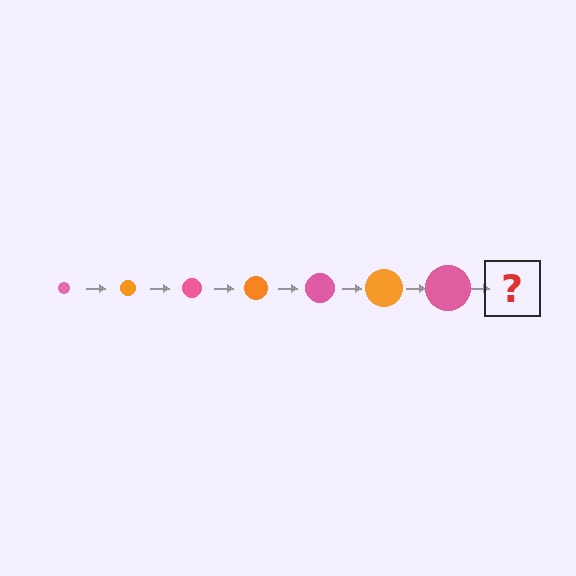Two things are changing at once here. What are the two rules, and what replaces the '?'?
The two rules are that the circle grows larger each step and the color cycles through pink and orange. The '?' should be an orange circle, larger than the previous one.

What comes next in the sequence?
The next element should be an orange circle, larger than the previous one.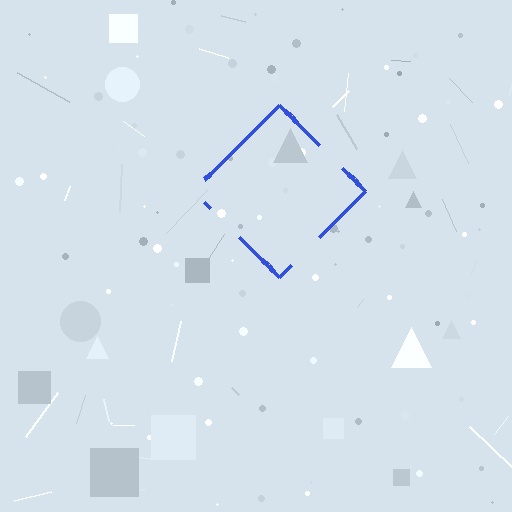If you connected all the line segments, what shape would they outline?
They would outline a diamond.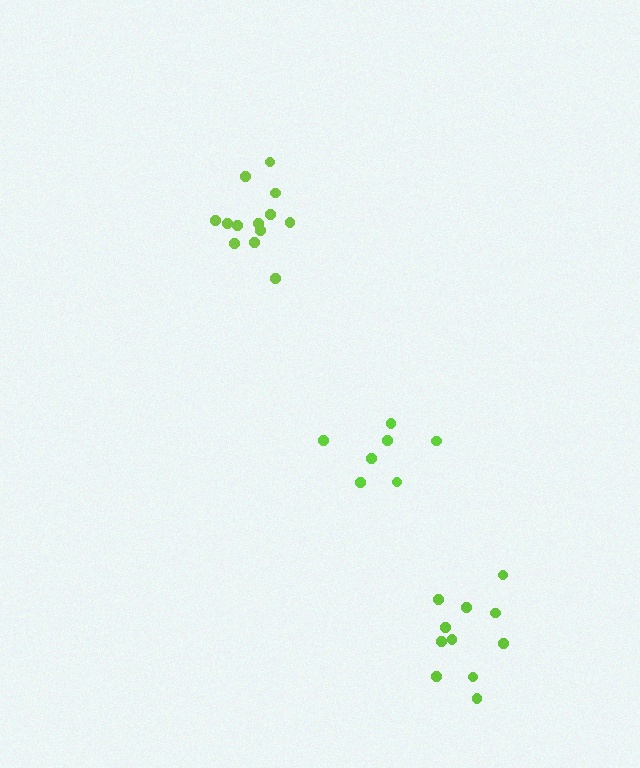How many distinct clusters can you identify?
There are 3 distinct clusters.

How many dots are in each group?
Group 1: 13 dots, Group 2: 11 dots, Group 3: 7 dots (31 total).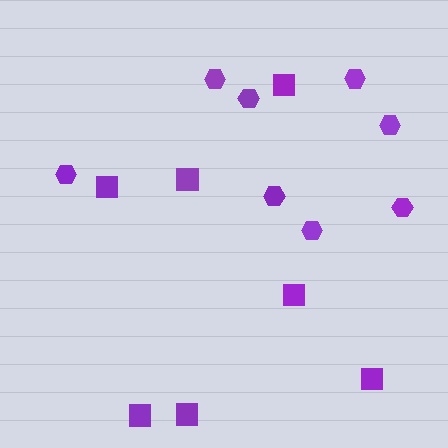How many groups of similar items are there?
There are 2 groups: one group of hexagons (8) and one group of squares (7).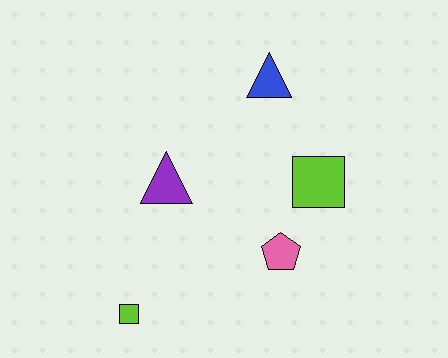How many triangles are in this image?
There are 2 triangles.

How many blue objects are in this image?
There is 1 blue object.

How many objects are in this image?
There are 5 objects.